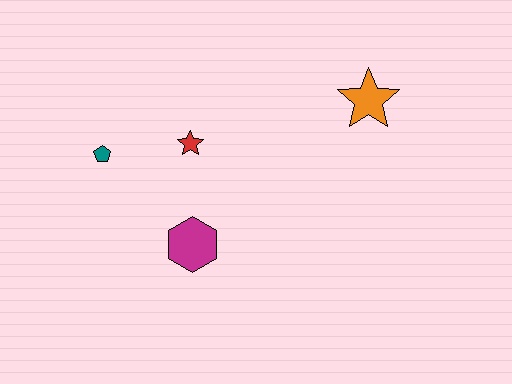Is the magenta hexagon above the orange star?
No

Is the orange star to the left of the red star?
No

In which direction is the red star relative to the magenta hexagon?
The red star is above the magenta hexagon.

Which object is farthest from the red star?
The orange star is farthest from the red star.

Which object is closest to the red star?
The teal pentagon is closest to the red star.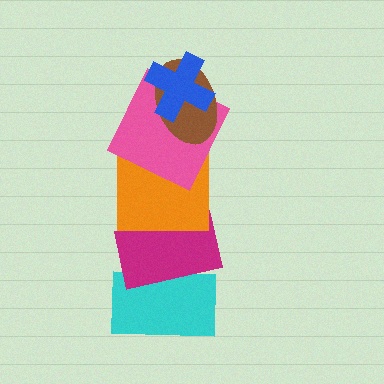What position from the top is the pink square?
The pink square is 3rd from the top.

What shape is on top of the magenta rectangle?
The orange square is on top of the magenta rectangle.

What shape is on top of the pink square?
The brown ellipse is on top of the pink square.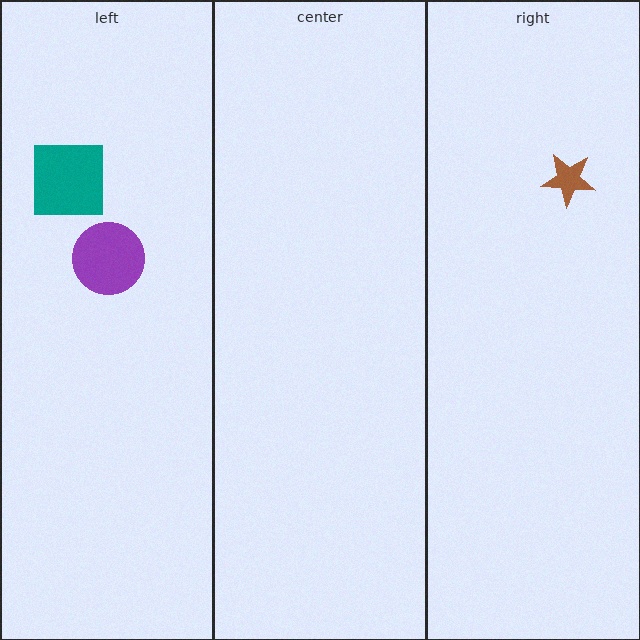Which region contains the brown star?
The right region.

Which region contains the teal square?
The left region.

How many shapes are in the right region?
1.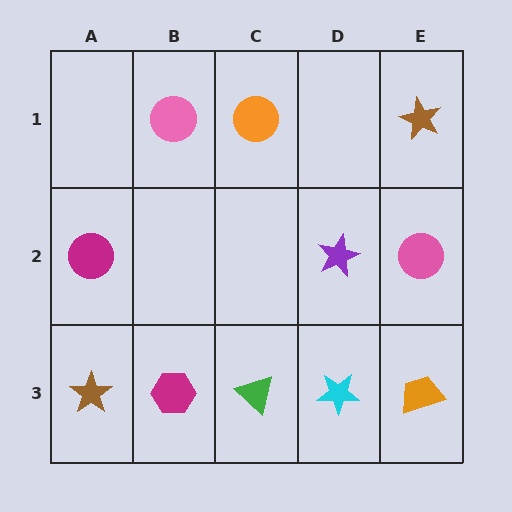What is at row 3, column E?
An orange trapezoid.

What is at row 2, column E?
A pink circle.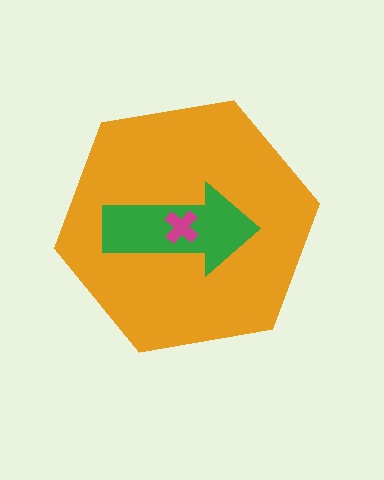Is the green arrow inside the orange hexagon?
Yes.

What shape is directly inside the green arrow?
The magenta cross.